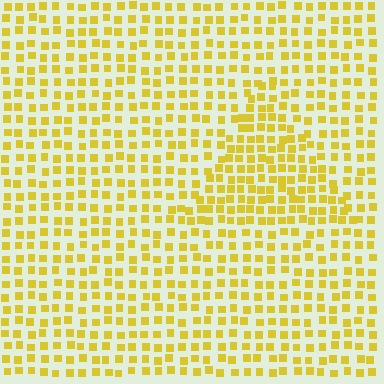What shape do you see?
I see a triangle.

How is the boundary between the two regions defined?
The boundary is defined by a change in element density (approximately 1.5x ratio). All elements are the same color, size, and shape.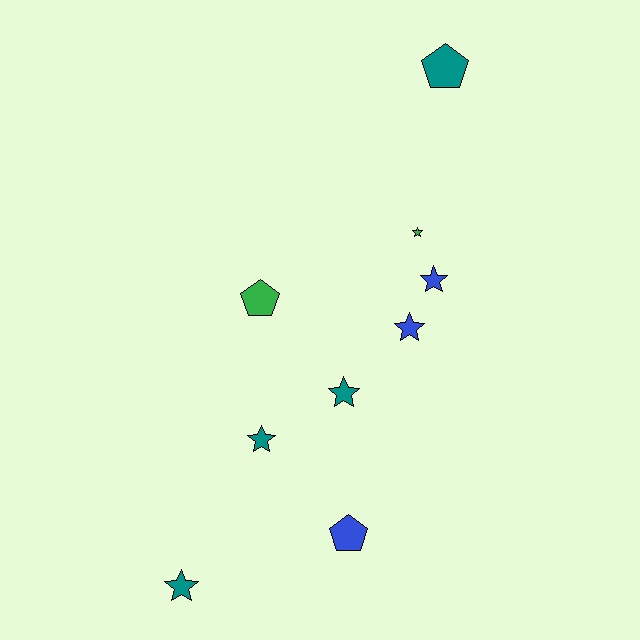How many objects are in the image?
There are 9 objects.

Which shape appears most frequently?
Star, with 6 objects.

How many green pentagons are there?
There is 1 green pentagon.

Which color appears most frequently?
Teal, with 4 objects.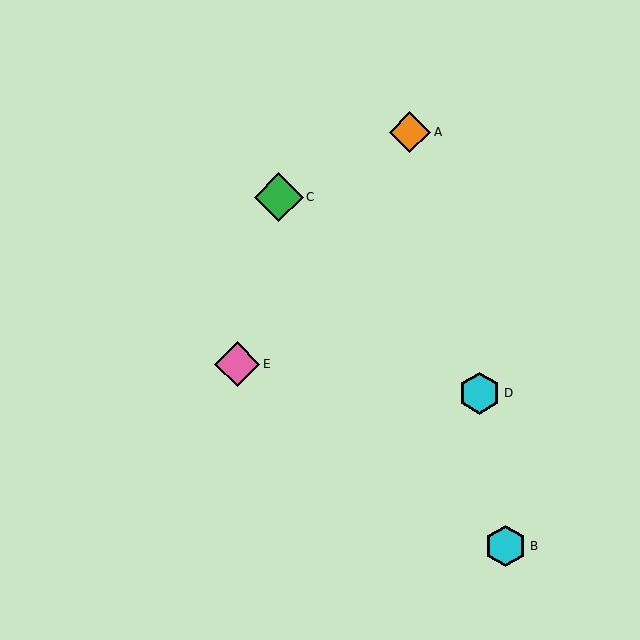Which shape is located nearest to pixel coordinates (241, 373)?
The pink diamond (labeled E) at (237, 364) is nearest to that location.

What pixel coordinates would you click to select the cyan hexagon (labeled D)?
Click at (480, 393) to select the cyan hexagon D.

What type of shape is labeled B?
Shape B is a cyan hexagon.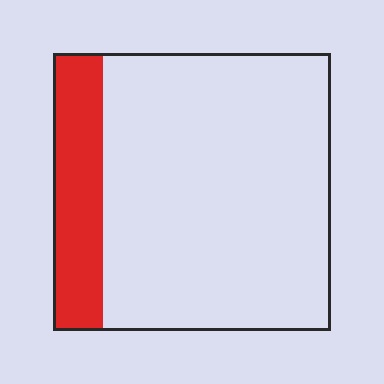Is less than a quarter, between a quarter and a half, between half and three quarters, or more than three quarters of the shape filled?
Less than a quarter.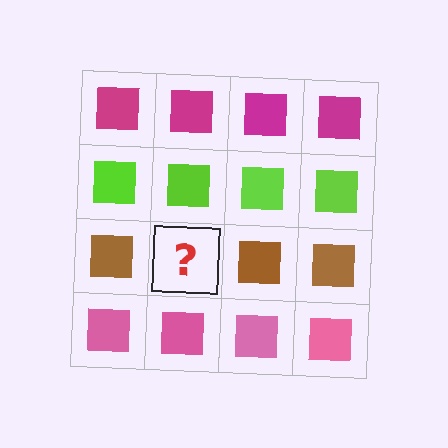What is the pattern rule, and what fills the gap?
The rule is that each row has a consistent color. The gap should be filled with a brown square.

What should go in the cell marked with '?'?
The missing cell should contain a brown square.